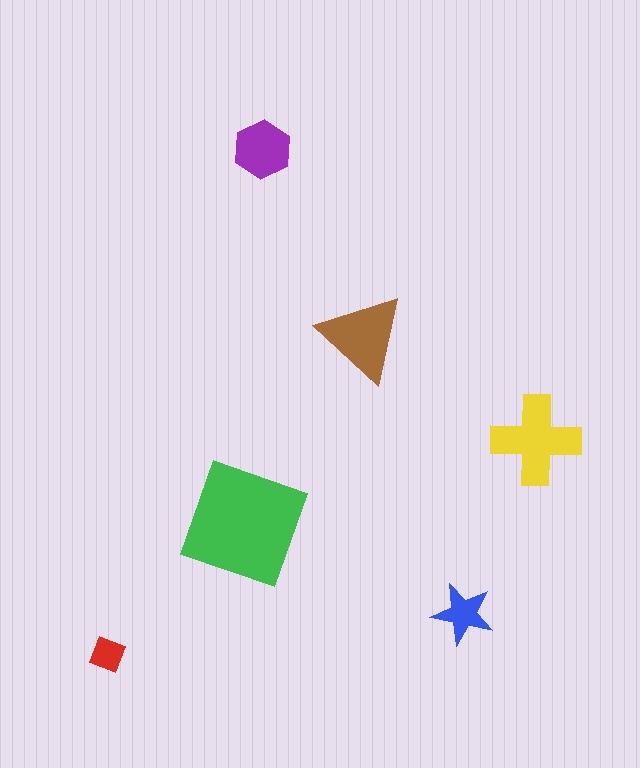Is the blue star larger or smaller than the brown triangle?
Smaller.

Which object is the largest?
The green square.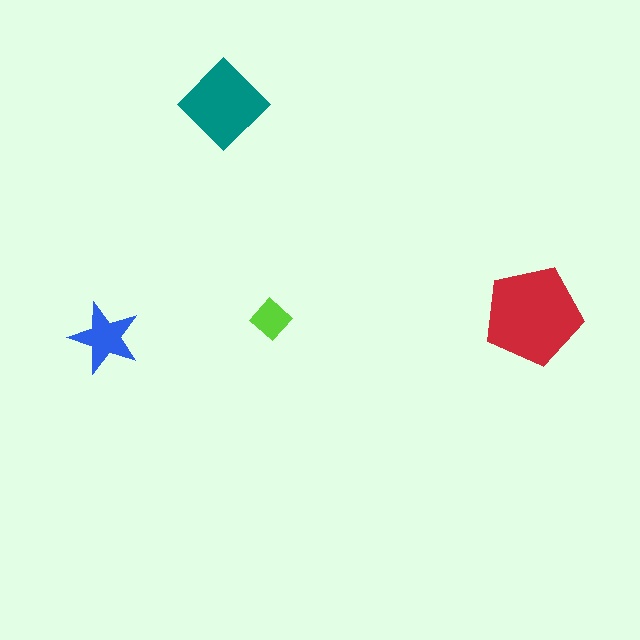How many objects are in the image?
There are 4 objects in the image.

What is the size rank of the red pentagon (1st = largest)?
1st.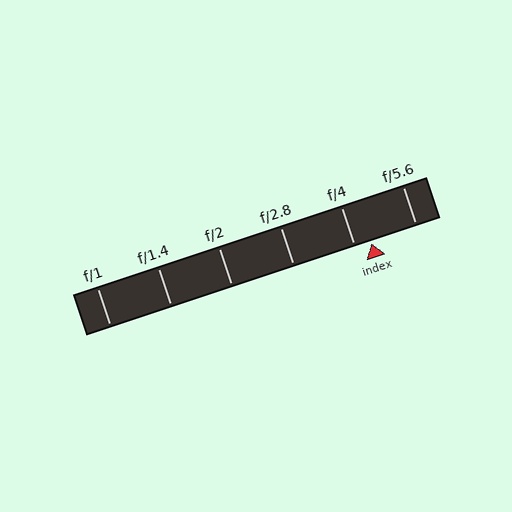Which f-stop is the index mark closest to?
The index mark is closest to f/4.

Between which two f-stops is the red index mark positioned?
The index mark is between f/4 and f/5.6.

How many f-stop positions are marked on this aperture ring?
There are 6 f-stop positions marked.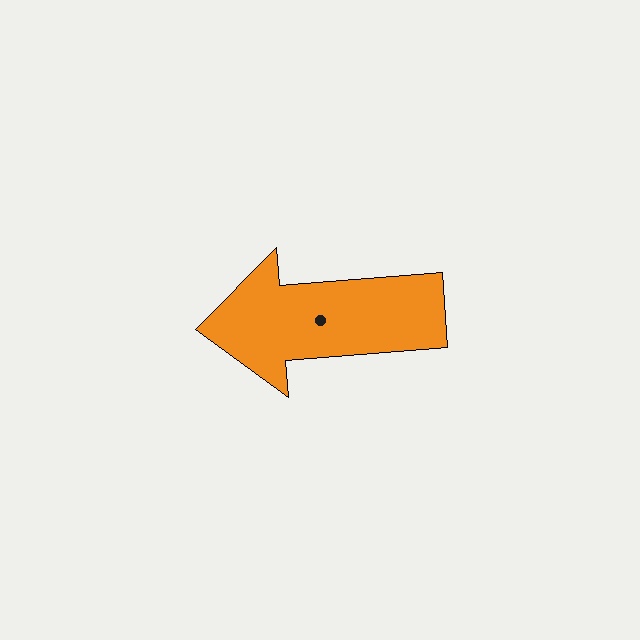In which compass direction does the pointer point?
West.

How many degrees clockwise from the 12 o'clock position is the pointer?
Approximately 266 degrees.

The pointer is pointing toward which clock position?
Roughly 9 o'clock.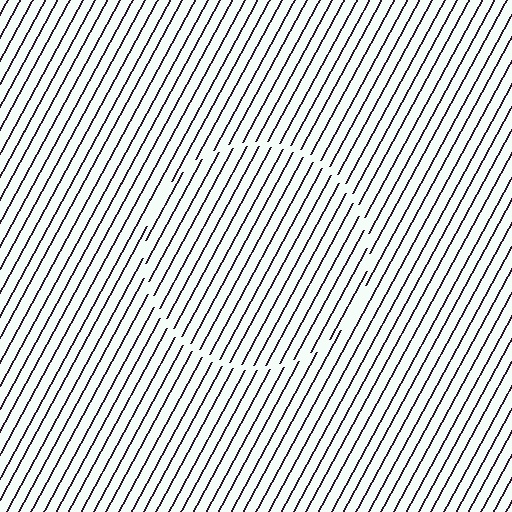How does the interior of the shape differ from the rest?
The interior of the shape contains the same grating, shifted by half a period — the contour is defined by the phase discontinuity where line-ends from the inner and outer gratings abut.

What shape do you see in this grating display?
An illusory circle. The interior of the shape contains the same grating, shifted by half a period — the contour is defined by the phase discontinuity where line-ends from the inner and outer gratings abut.